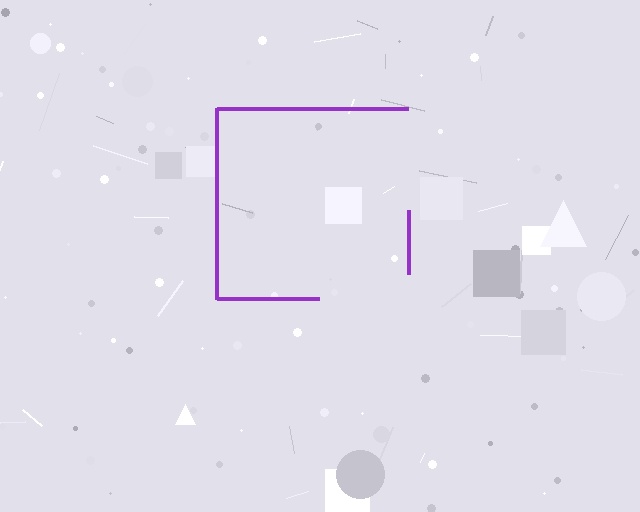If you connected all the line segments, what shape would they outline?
They would outline a square.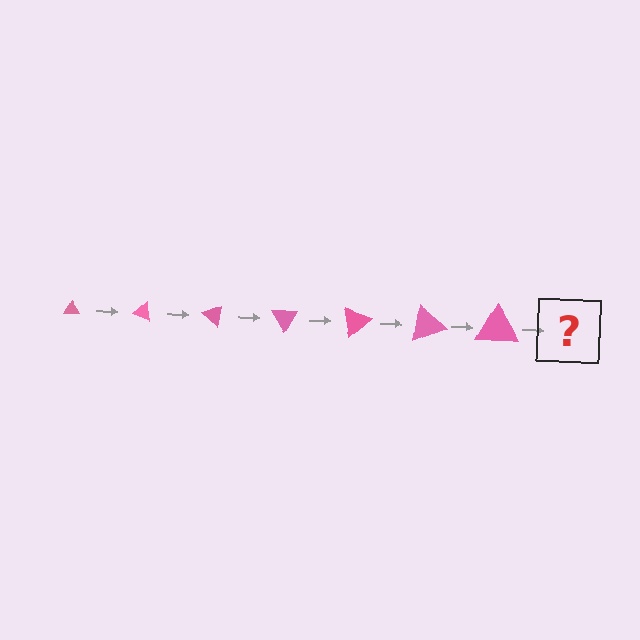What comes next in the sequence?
The next element should be a triangle, larger than the previous one and rotated 140 degrees from the start.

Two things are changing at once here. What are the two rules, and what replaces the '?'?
The two rules are that the triangle grows larger each step and it rotates 20 degrees each step. The '?' should be a triangle, larger than the previous one and rotated 140 degrees from the start.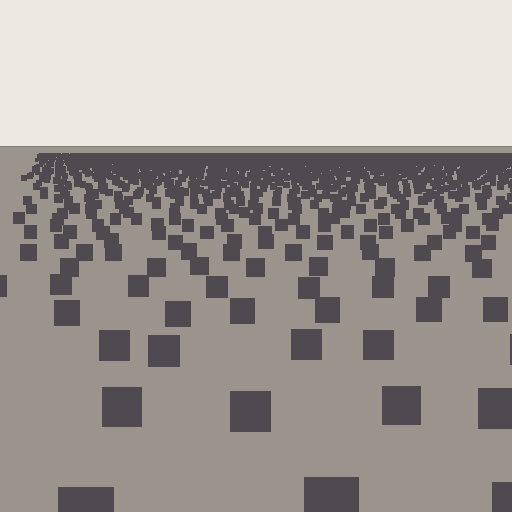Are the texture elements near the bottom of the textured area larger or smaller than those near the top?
Larger. Near the bottom, elements are closer to the viewer and appear at a bigger on-screen size.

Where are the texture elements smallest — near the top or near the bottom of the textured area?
Near the top.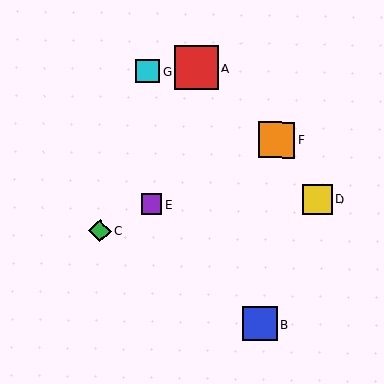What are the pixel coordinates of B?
Object B is at (259, 324).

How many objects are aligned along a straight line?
3 objects (C, E, F) are aligned along a straight line.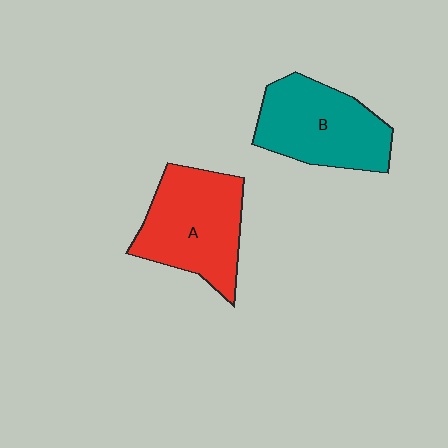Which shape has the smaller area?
Shape B (teal).